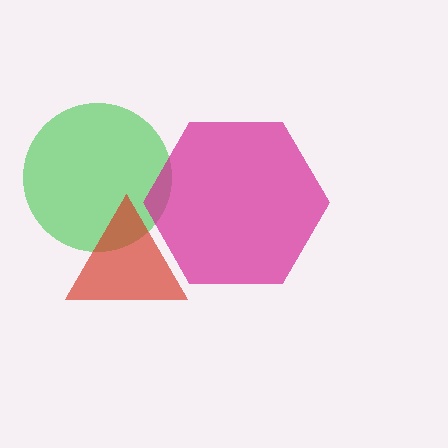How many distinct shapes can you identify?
There are 3 distinct shapes: a green circle, a magenta hexagon, a red triangle.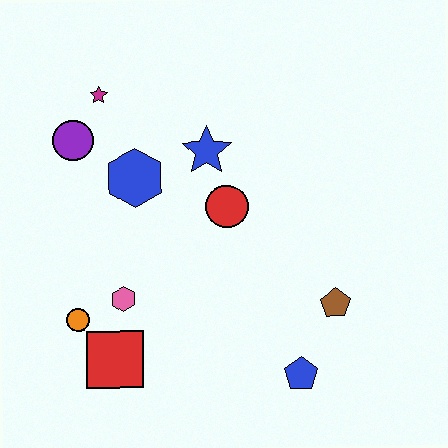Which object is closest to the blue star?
The red circle is closest to the blue star.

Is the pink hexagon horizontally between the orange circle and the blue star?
Yes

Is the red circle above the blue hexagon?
No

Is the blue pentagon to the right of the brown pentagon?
No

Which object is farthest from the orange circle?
The brown pentagon is farthest from the orange circle.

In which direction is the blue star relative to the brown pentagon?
The blue star is above the brown pentagon.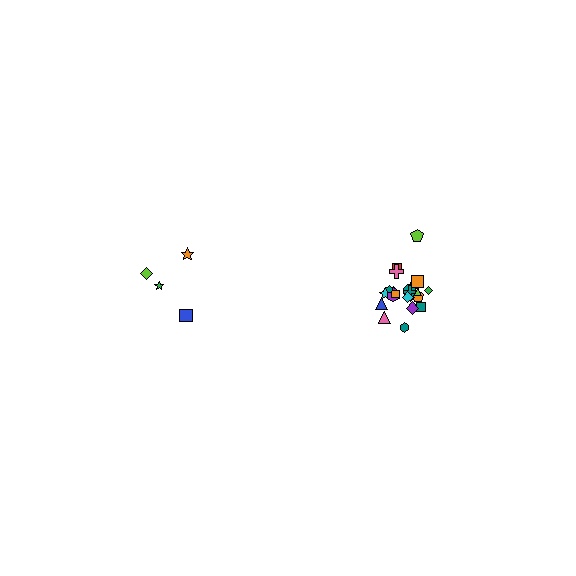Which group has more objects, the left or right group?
The right group.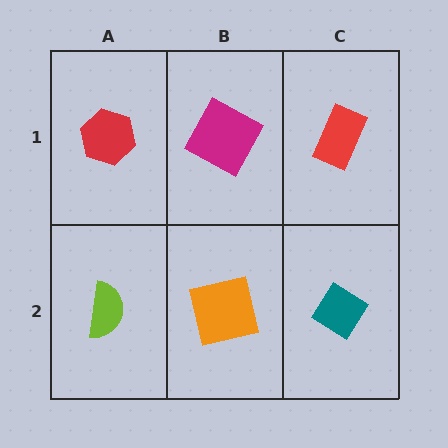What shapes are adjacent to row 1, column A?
A lime semicircle (row 2, column A), a magenta square (row 1, column B).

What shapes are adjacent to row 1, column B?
An orange square (row 2, column B), a red hexagon (row 1, column A), a red rectangle (row 1, column C).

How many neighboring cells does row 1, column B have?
3.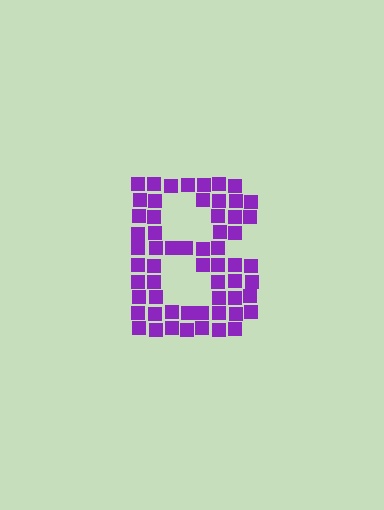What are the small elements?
The small elements are squares.